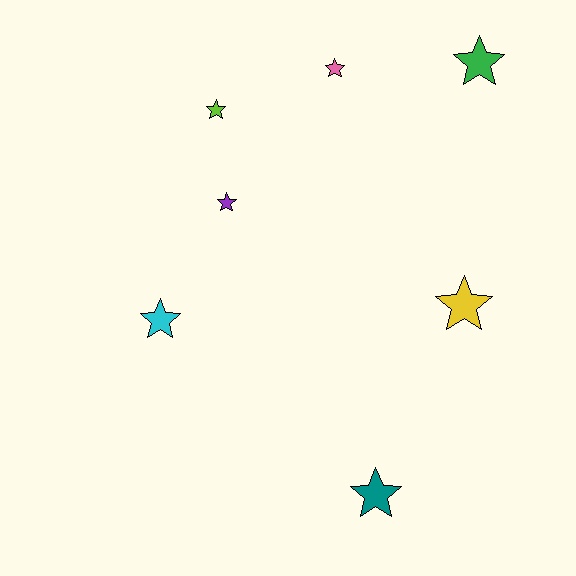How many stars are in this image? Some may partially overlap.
There are 7 stars.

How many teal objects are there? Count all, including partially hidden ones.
There is 1 teal object.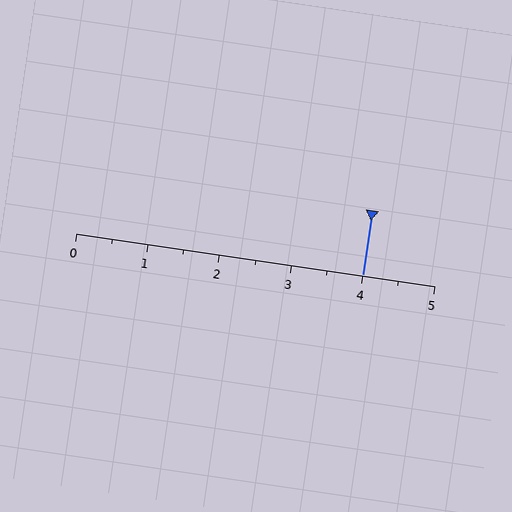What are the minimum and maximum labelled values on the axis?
The axis runs from 0 to 5.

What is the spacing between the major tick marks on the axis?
The major ticks are spaced 1 apart.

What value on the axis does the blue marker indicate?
The marker indicates approximately 4.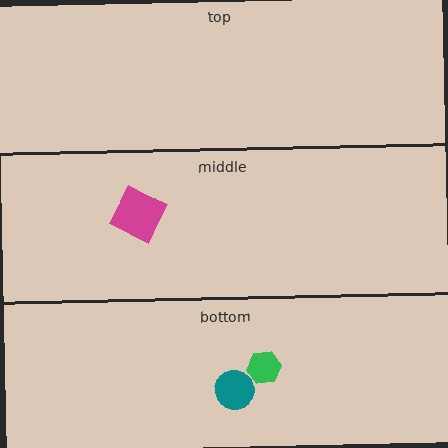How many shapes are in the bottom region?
2.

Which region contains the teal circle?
The bottom region.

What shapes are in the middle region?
The magenta square.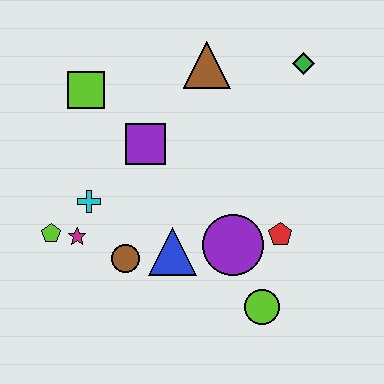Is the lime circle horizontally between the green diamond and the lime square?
Yes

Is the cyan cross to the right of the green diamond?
No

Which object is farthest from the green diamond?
The lime pentagon is farthest from the green diamond.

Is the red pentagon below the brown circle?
No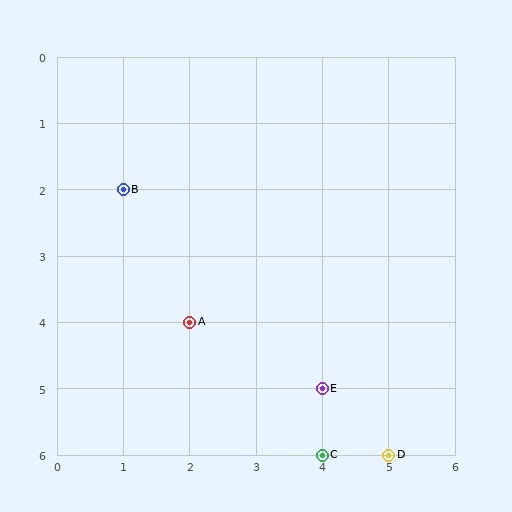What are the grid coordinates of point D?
Point D is at grid coordinates (5, 6).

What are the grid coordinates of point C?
Point C is at grid coordinates (4, 6).